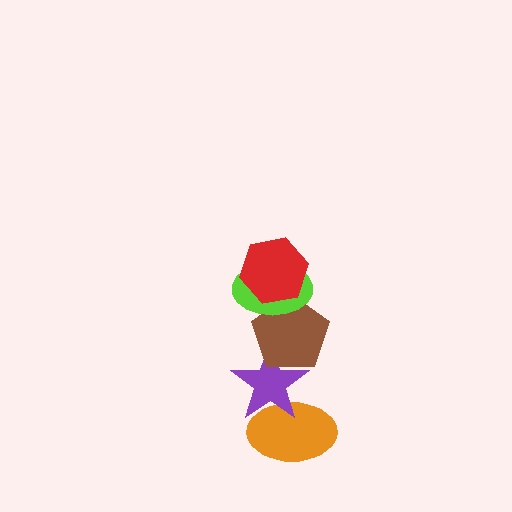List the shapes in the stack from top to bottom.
From top to bottom: the red hexagon, the lime ellipse, the brown pentagon, the purple star, the orange ellipse.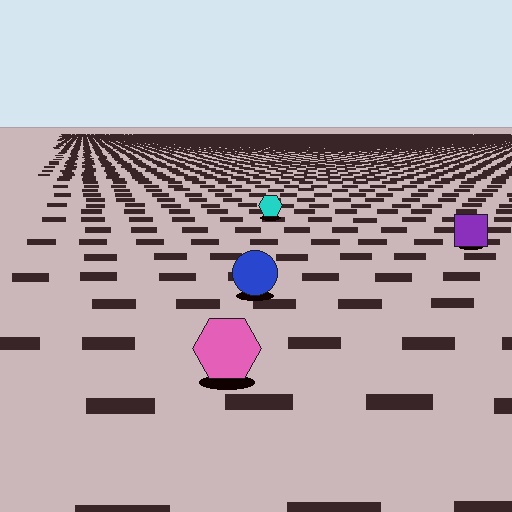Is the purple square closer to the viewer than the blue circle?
No. The blue circle is closer — you can tell from the texture gradient: the ground texture is coarser near it.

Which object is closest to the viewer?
The pink hexagon is closest. The texture marks near it are larger and more spread out.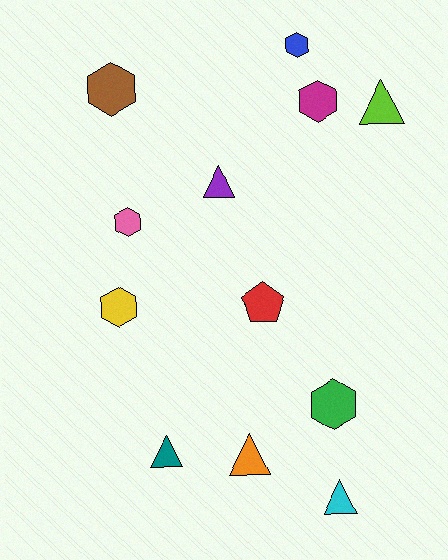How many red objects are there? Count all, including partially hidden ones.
There is 1 red object.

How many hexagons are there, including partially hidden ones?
There are 6 hexagons.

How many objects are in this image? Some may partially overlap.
There are 12 objects.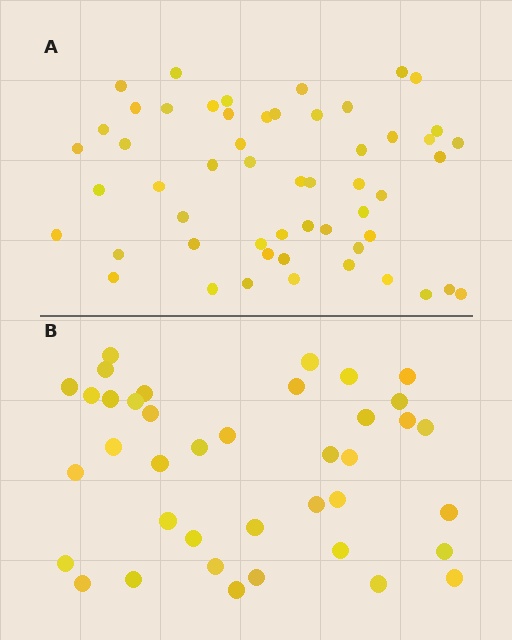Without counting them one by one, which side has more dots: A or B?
Region A (the top region) has more dots.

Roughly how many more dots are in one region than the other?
Region A has approximately 15 more dots than region B.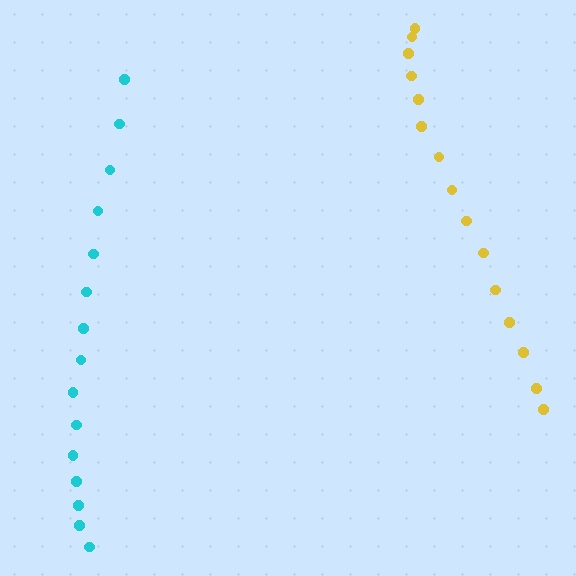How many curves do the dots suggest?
There are 2 distinct paths.